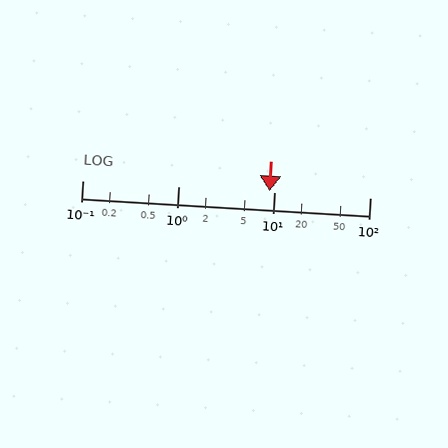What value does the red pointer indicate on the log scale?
The pointer indicates approximately 9.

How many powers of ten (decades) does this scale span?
The scale spans 3 decades, from 0.1 to 100.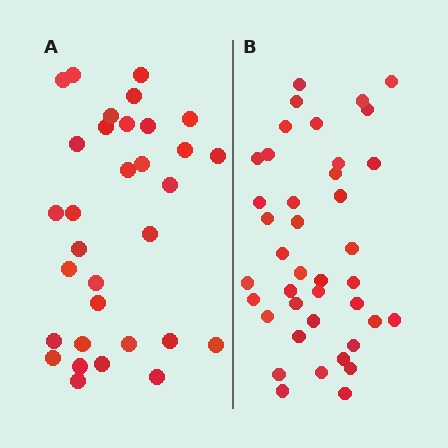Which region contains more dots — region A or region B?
Region B (the right region) has more dots.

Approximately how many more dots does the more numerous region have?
Region B has roughly 8 or so more dots than region A.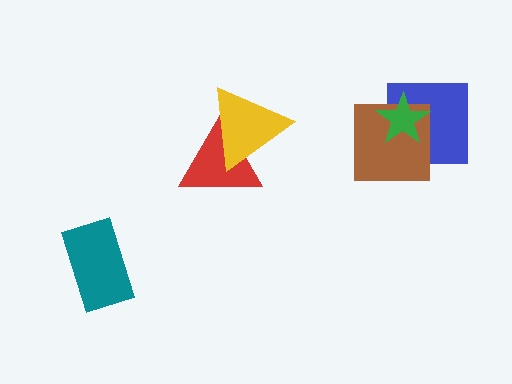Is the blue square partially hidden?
Yes, it is partially covered by another shape.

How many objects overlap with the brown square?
2 objects overlap with the brown square.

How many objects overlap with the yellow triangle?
1 object overlaps with the yellow triangle.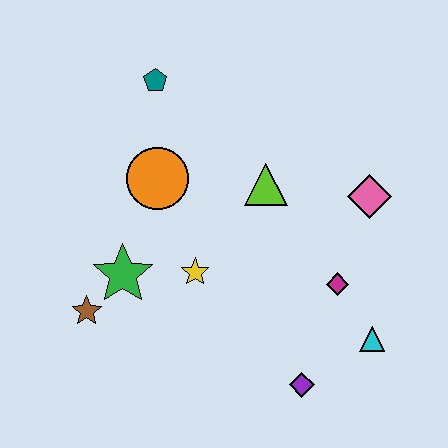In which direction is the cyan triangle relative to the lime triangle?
The cyan triangle is below the lime triangle.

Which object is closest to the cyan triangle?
The magenta diamond is closest to the cyan triangle.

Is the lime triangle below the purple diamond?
No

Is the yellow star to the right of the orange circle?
Yes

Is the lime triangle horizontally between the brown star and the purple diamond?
Yes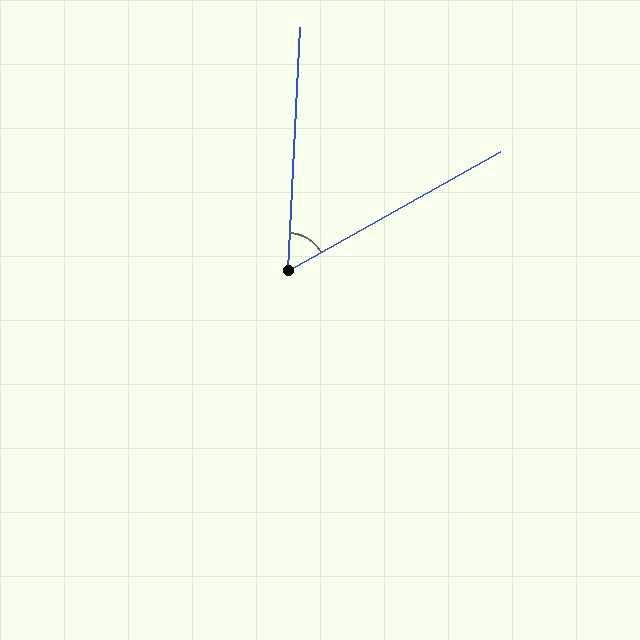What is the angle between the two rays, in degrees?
Approximately 58 degrees.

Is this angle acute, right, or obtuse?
It is acute.